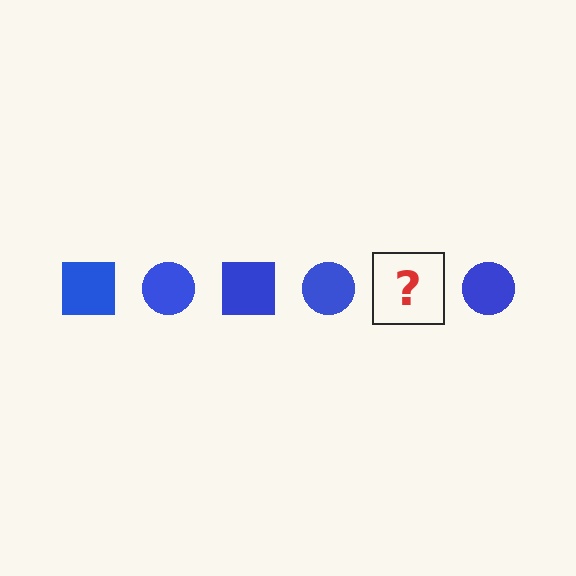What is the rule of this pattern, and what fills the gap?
The rule is that the pattern cycles through square, circle shapes in blue. The gap should be filled with a blue square.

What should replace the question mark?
The question mark should be replaced with a blue square.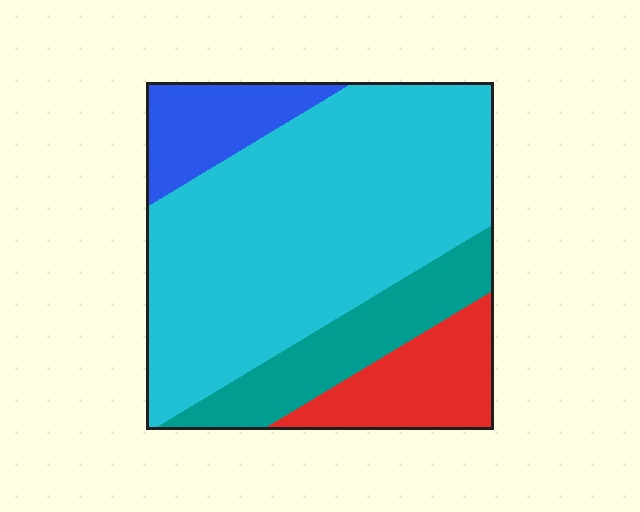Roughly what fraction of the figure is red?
Red covers about 15% of the figure.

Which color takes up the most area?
Cyan, at roughly 60%.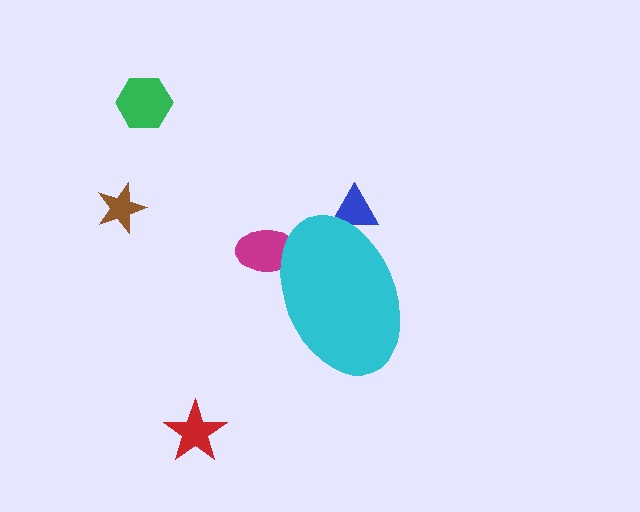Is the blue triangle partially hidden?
Yes, the blue triangle is partially hidden behind the cyan ellipse.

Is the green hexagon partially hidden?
No, the green hexagon is fully visible.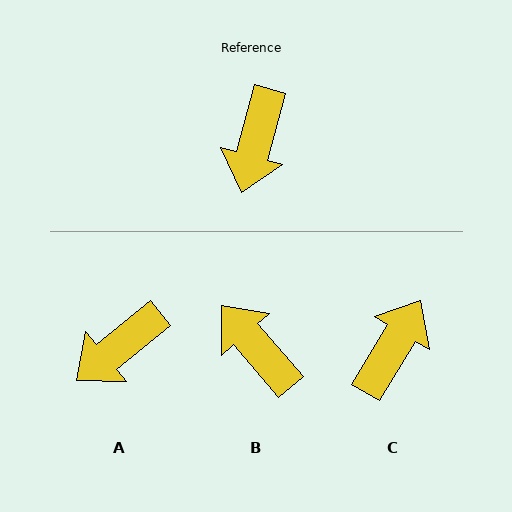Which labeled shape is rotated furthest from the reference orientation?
C, about 165 degrees away.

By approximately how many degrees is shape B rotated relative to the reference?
Approximately 124 degrees clockwise.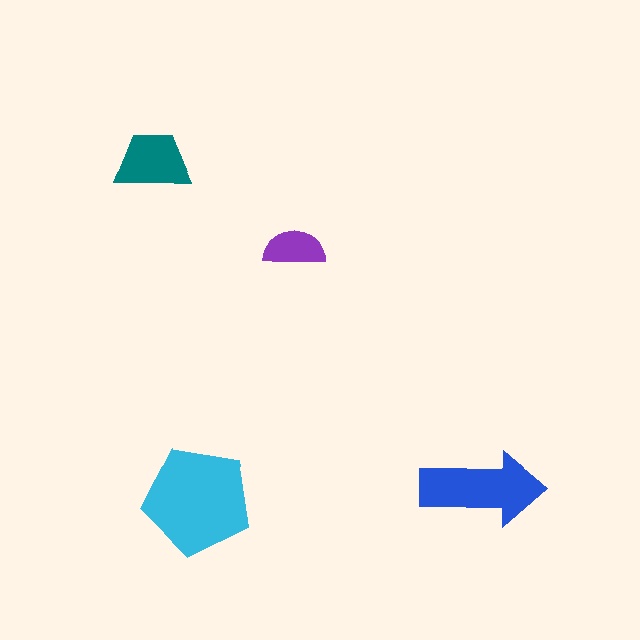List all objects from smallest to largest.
The purple semicircle, the teal trapezoid, the blue arrow, the cyan pentagon.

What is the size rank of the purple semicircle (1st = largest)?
4th.